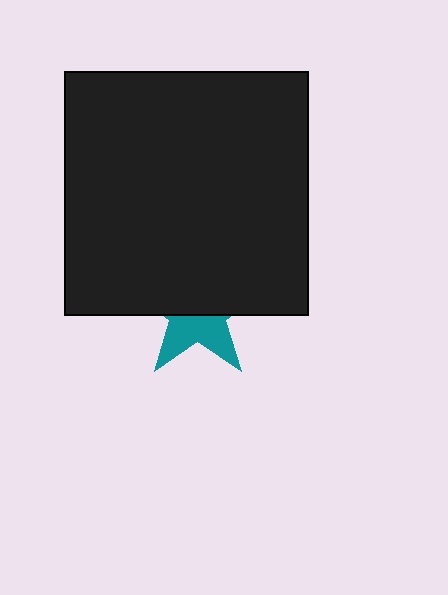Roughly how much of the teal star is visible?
A small part of it is visible (roughly 41%).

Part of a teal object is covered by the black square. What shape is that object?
It is a star.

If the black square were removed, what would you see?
You would see the complete teal star.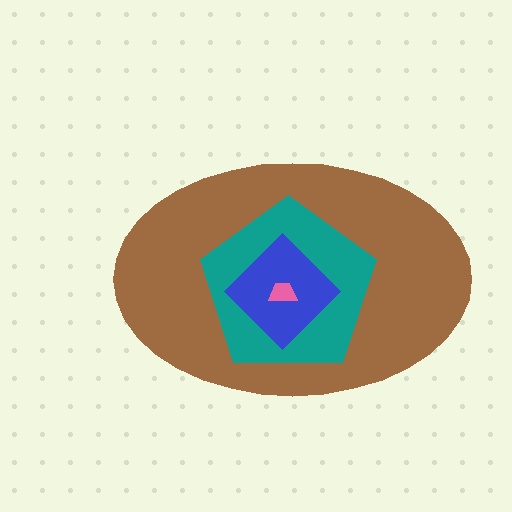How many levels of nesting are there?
4.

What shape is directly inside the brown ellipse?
The teal pentagon.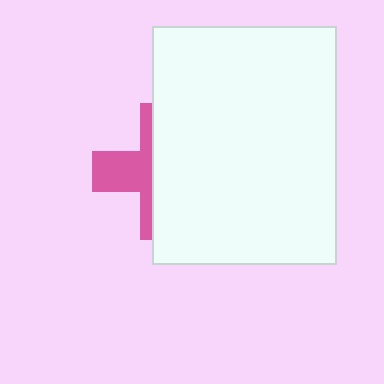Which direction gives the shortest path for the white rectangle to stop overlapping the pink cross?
Moving right gives the shortest separation.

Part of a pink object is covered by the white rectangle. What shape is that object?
It is a cross.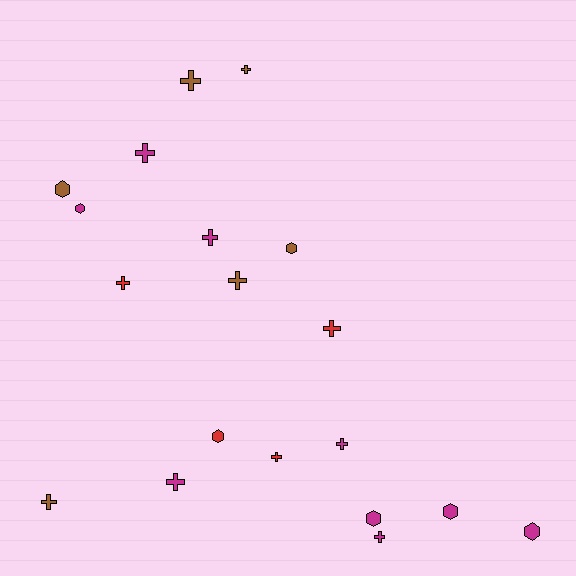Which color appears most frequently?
Magenta, with 9 objects.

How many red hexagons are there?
There is 1 red hexagon.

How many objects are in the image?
There are 19 objects.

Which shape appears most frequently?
Cross, with 12 objects.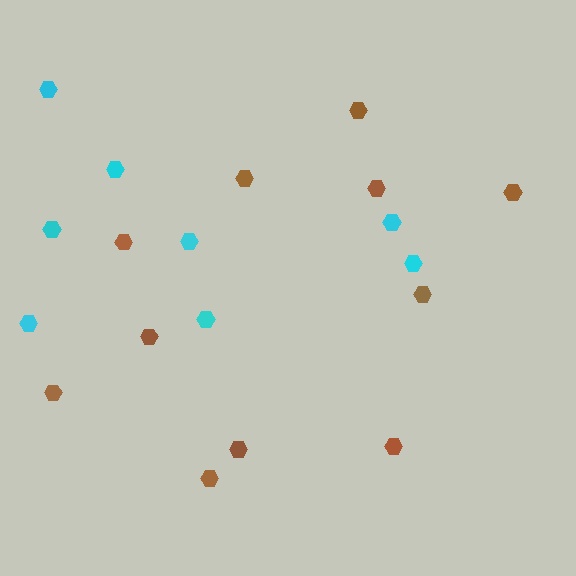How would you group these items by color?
There are 2 groups: one group of cyan hexagons (8) and one group of brown hexagons (11).